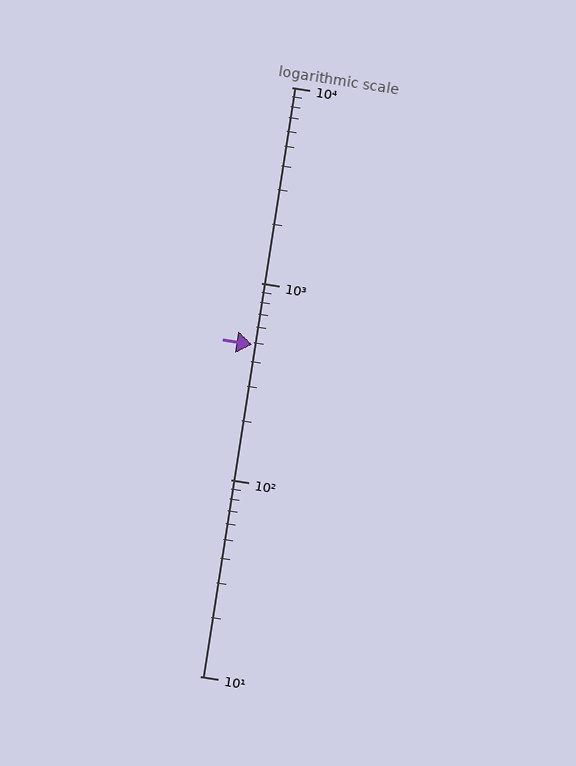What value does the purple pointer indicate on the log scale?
The pointer indicates approximately 490.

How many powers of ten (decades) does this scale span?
The scale spans 3 decades, from 10 to 10000.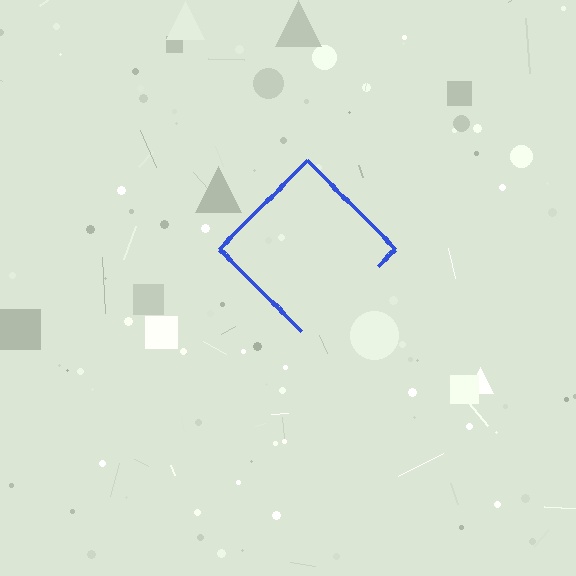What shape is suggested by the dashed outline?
The dashed outline suggests a diamond.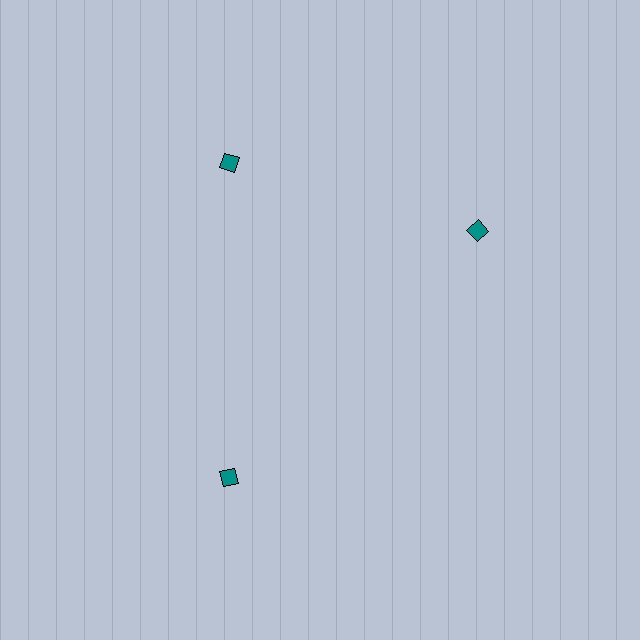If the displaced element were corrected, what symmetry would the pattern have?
It would have 3-fold rotational symmetry — the pattern would map onto itself every 120 degrees.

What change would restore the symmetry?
The symmetry would be restored by rotating it back into even spacing with its neighbors so that all 3 diamonds sit at equal angles and equal distance from the center.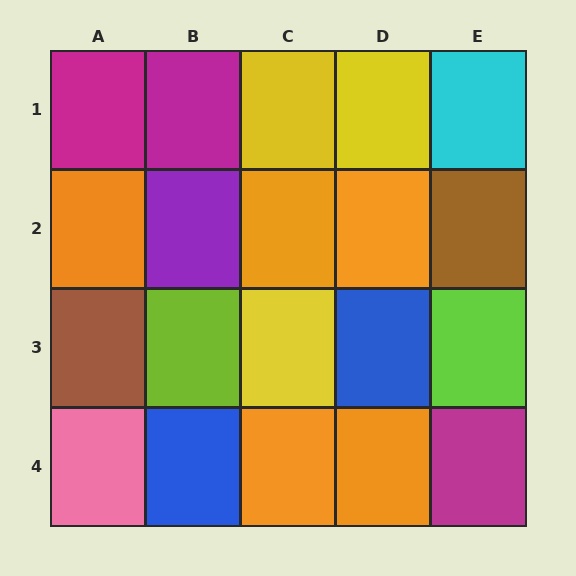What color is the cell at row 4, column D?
Orange.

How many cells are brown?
2 cells are brown.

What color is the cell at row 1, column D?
Yellow.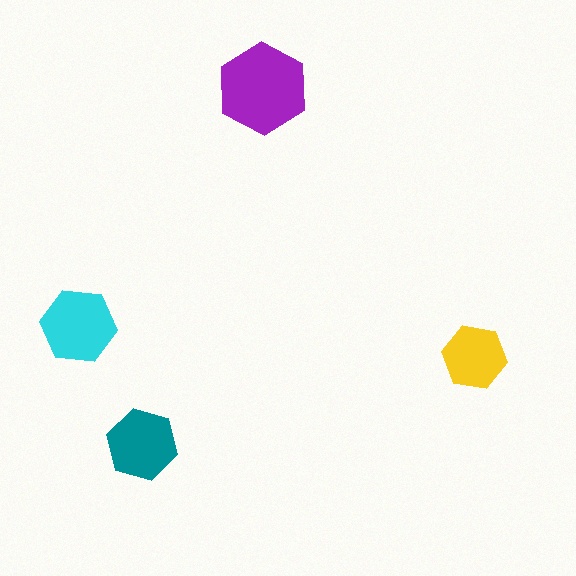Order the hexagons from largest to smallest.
the purple one, the cyan one, the teal one, the yellow one.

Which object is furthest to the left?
The cyan hexagon is leftmost.